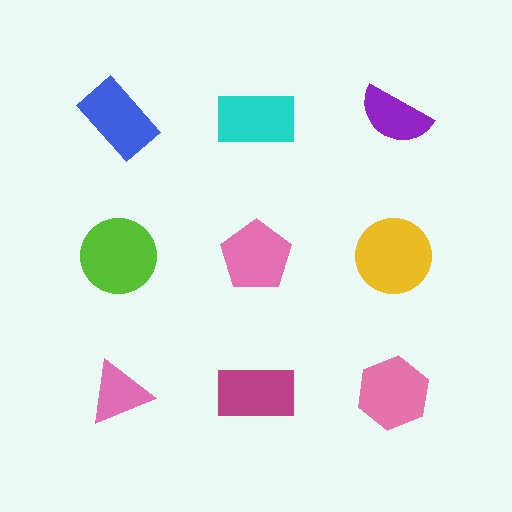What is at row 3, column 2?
A magenta rectangle.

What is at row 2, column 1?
A lime circle.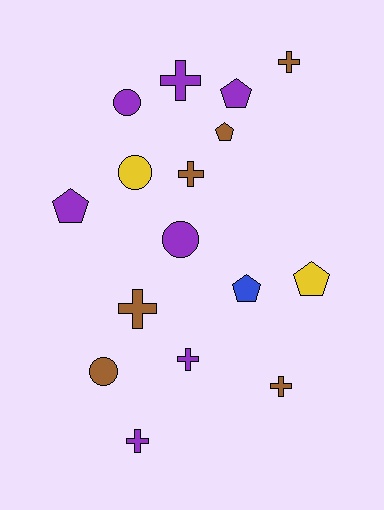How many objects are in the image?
There are 16 objects.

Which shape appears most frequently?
Cross, with 7 objects.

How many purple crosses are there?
There are 3 purple crosses.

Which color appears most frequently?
Purple, with 7 objects.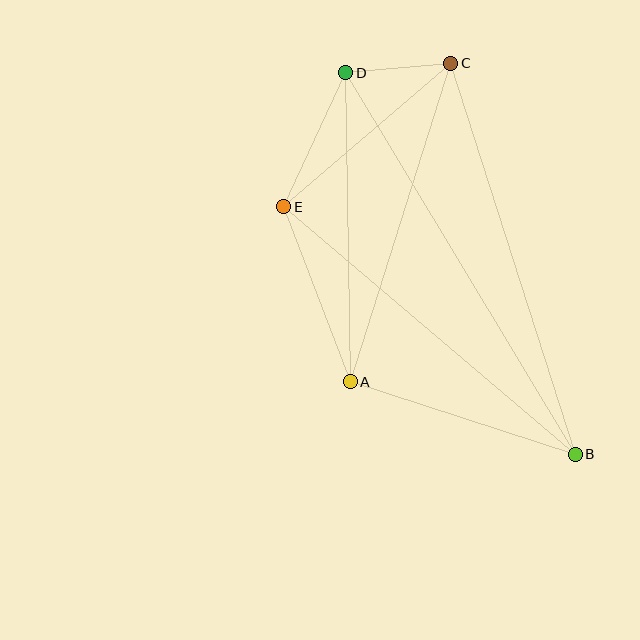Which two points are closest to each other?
Points C and D are closest to each other.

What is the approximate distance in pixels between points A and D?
The distance between A and D is approximately 309 pixels.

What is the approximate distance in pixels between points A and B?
The distance between A and B is approximately 236 pixels.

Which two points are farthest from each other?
Points B and D are farthest from each other.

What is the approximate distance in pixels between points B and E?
The distance between B and E is approximately 382 pixels.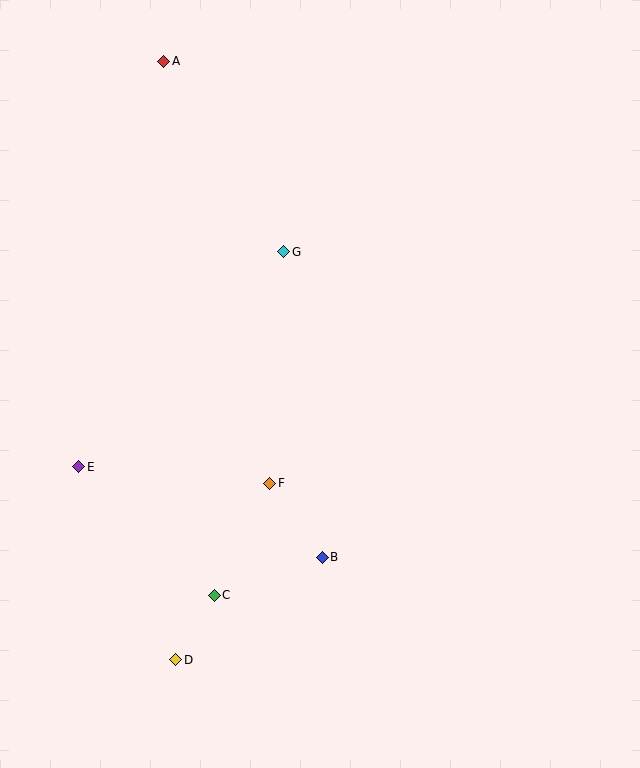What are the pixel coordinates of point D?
Point D is at (176, 660).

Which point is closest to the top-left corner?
Point A is closest to the top-left corner.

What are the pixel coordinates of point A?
Point A is at (164, 61).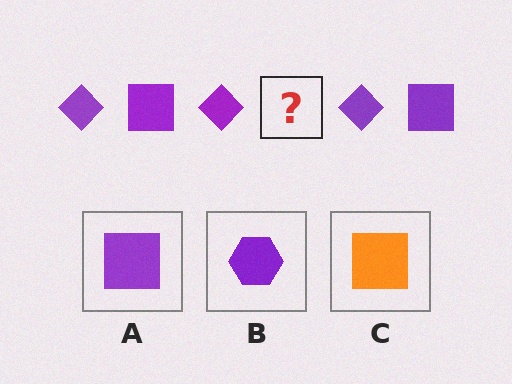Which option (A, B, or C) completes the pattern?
A.